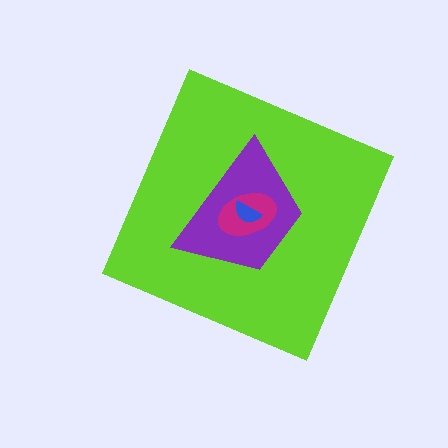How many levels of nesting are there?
4.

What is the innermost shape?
The blue semicircle.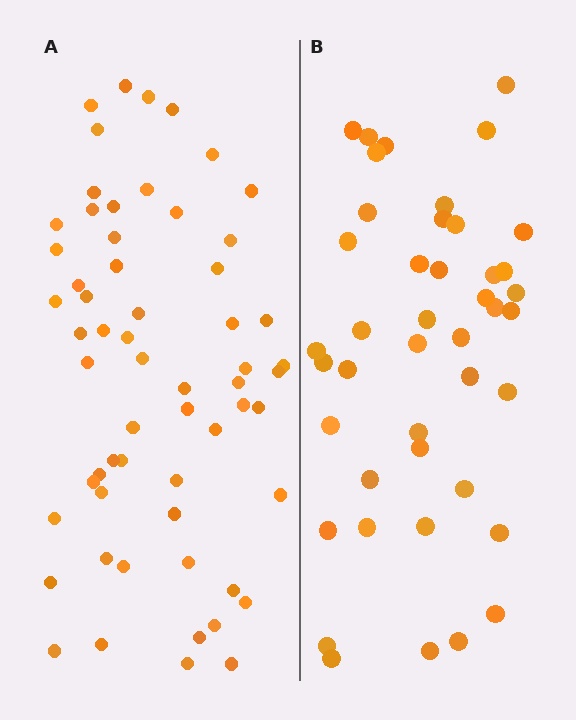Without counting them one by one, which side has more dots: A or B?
Region A (the left region) has more dots.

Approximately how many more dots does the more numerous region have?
Region A has approximately 15 more dots than region B.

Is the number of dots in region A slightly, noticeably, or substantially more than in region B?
Region A has noticeably more, but not dramatically so. The ratio is roughly 1.4 to 1.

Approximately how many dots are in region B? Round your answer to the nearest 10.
About 40 dots. (The exact count is 43, which rounds to 40.)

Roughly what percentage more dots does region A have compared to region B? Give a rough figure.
About 40% more.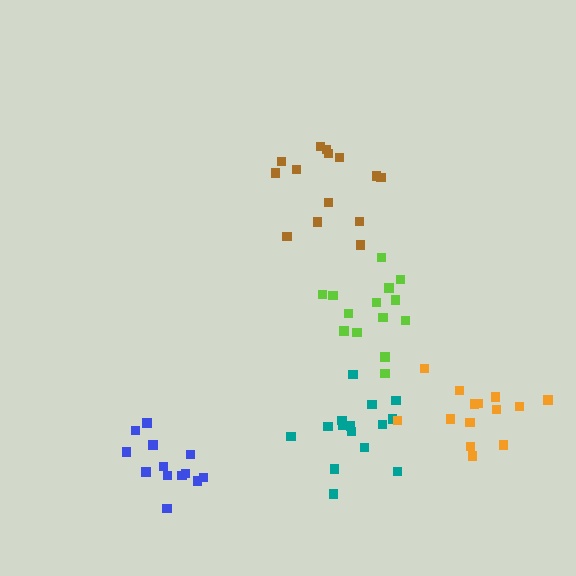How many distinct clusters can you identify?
There are 5 distinct clusters.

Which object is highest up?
The brown cluster is topmost.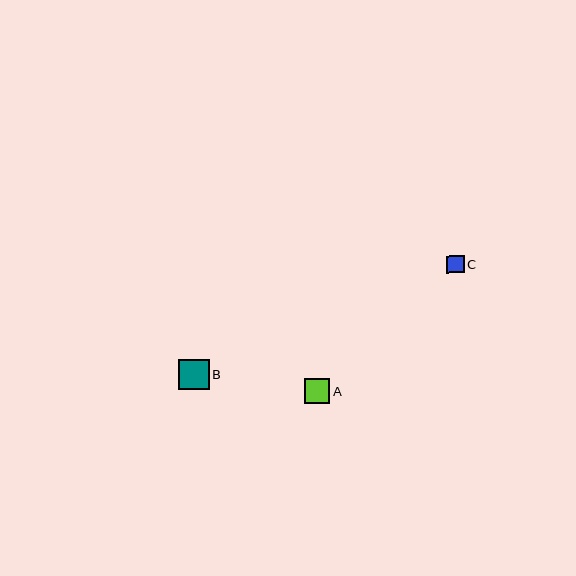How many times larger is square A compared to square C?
Square A is approximately 1.4 times the size of square C.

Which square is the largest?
Square B is the largest with a size of approximately 30 pixels.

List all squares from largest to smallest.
From largest to smallest: B, A, C.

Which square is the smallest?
Square C is the smallest with a size of approximately 17 pixels.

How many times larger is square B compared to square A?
Square B is approximately 1.2 times the size of square A.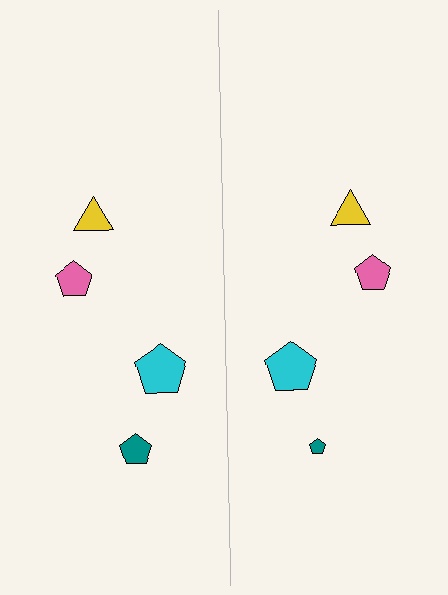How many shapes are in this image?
There are 8 shapes in this image.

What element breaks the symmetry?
The teal pentagon on the right side has a different size than its mirror counterpart.